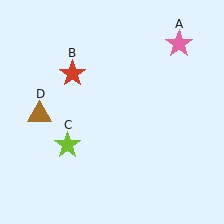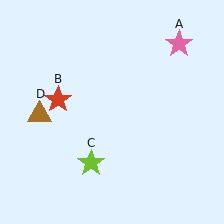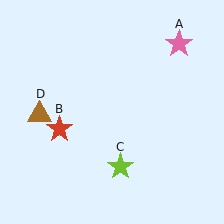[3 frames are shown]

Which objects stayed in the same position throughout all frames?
Pink star (object A) and brown triangle (object D) remained stationary.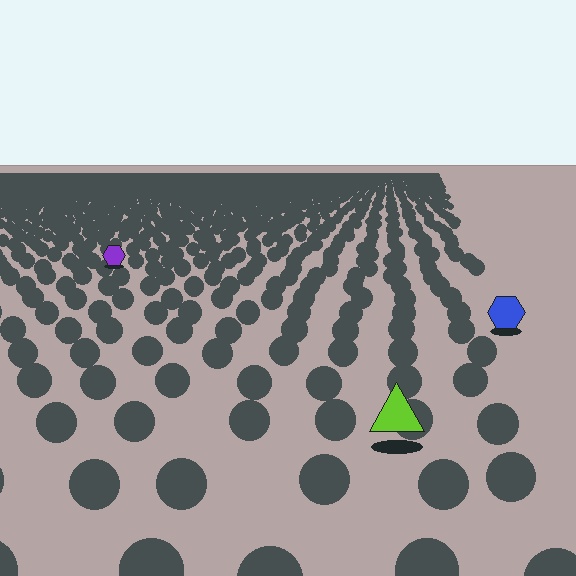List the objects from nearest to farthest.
From nearest to farthest: the lime triangle, the blue hexagon, the purple hexagon.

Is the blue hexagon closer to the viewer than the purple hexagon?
Yes. The blue hexagon is closer — you can tell from the texture gradient: the ground texture is coarser near it.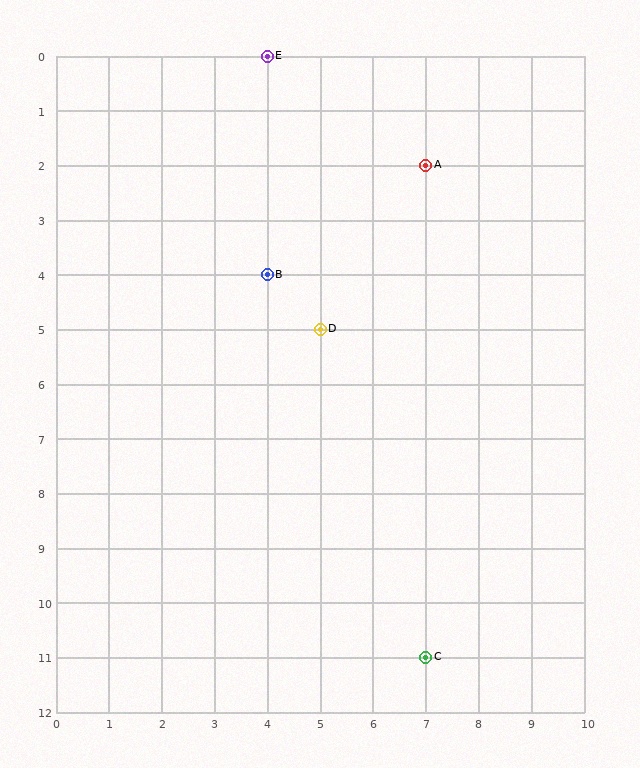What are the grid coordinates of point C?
Point C is at grid coordinates (7, 11).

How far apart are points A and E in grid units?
Points A and E are 3 columns and 2 rows apart (about 3.6 grid units diagonally).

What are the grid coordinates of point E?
Point E is at grid coordinates (4, 0).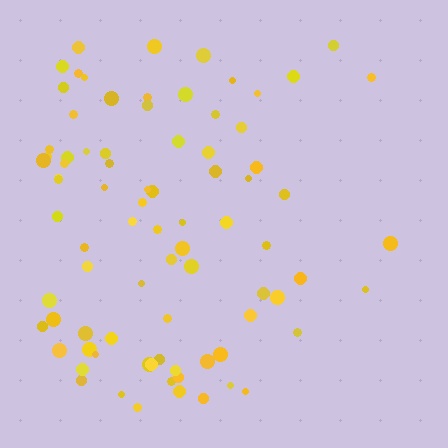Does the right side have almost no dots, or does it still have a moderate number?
Still a moderate number, just noticeably fewer than the left.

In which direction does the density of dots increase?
From right to left, with the left side densest.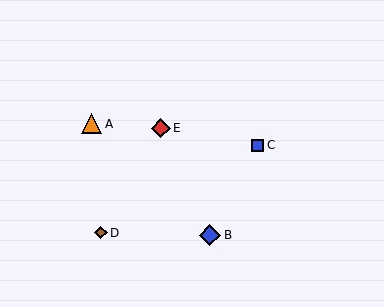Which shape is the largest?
The blue diamond (labeled B) is the largest.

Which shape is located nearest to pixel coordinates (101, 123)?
The orange triangle (labeled A) at (92, 124) is nearest to that location.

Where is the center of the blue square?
The center of the blue square is at (258, 145).